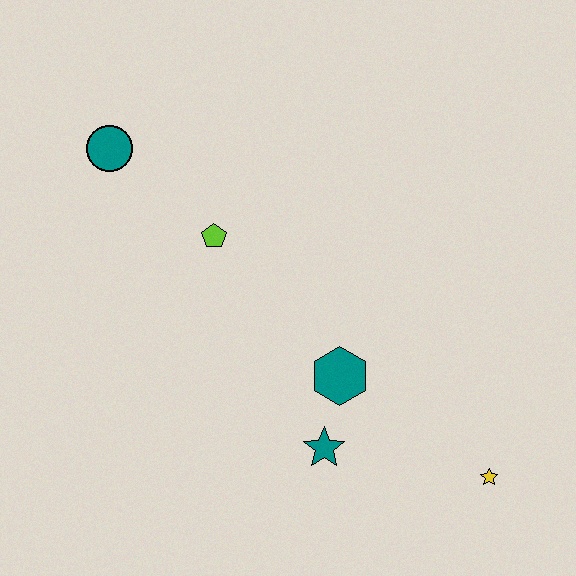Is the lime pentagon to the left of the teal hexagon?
Yes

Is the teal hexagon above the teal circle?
No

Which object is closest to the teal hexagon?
The teal star is closest to the teal hexagon.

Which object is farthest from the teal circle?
The yellow star is farthest from the teal circle.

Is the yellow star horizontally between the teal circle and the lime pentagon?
No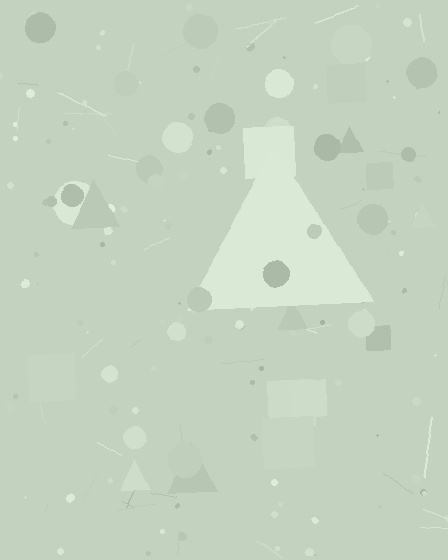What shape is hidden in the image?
A triangle is hidden in the image.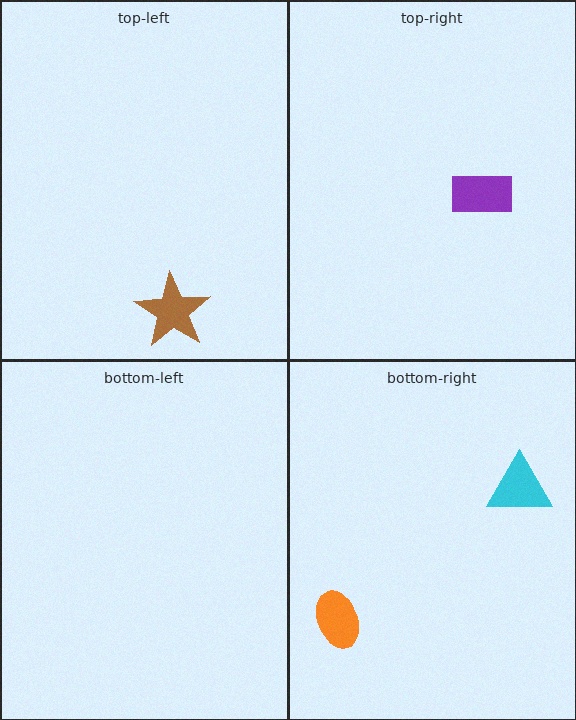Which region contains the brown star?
The top-left region.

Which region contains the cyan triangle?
The bottom-right region.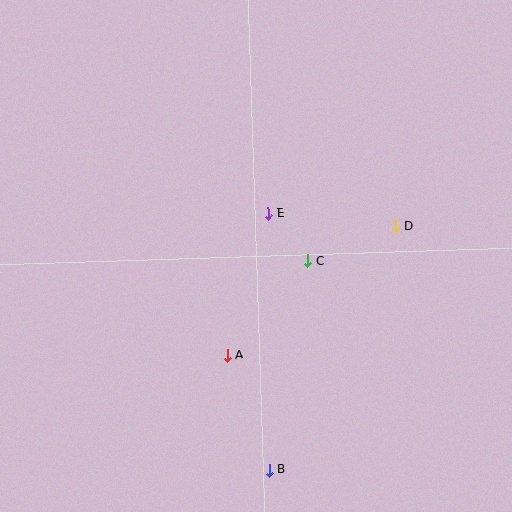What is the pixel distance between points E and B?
The distance between E and B is 256 pixels.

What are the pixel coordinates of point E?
Point E is at (268, 213).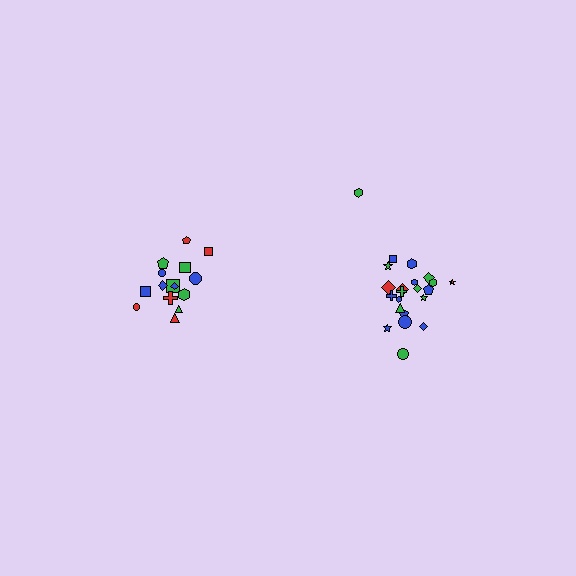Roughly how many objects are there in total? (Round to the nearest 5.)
Roughly 35 objects in total.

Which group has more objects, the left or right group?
The right group.